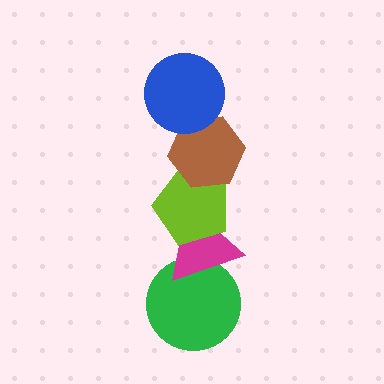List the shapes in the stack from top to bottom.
From top to bottom: the blue circle, the brown hexagon, the lime pentagon, the magenta triangle, the green circle.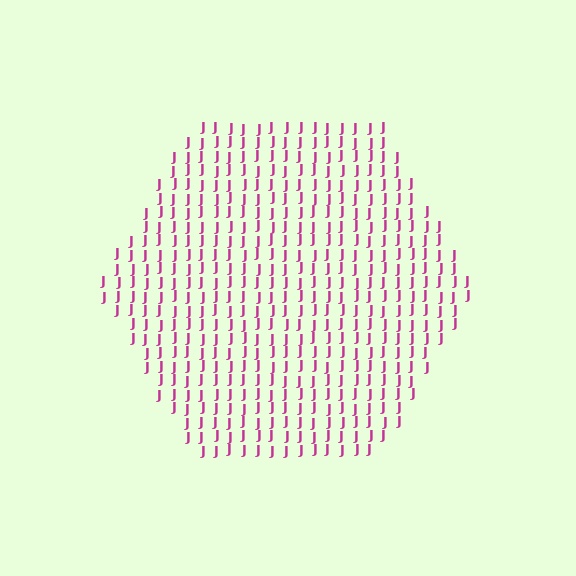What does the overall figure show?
The overall figure shows a hexagon.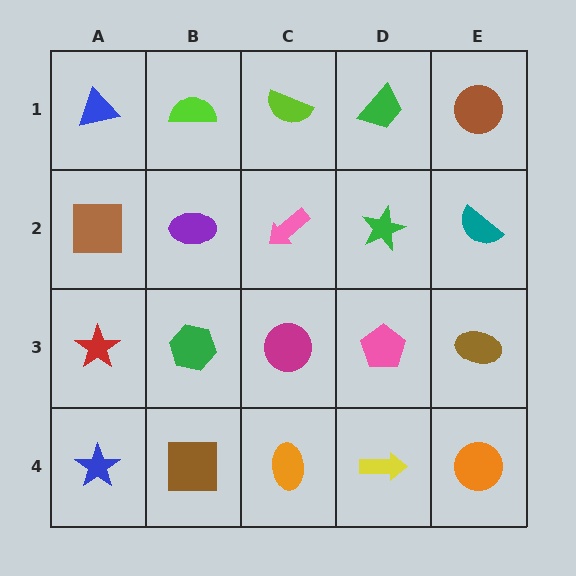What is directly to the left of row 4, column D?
An orange ellipse.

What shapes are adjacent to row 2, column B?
A lime semicircle (row 1, column B), a green hexagon (row 3, column B), a brown square (row 2, column A), a pink arrow (row 2, column C).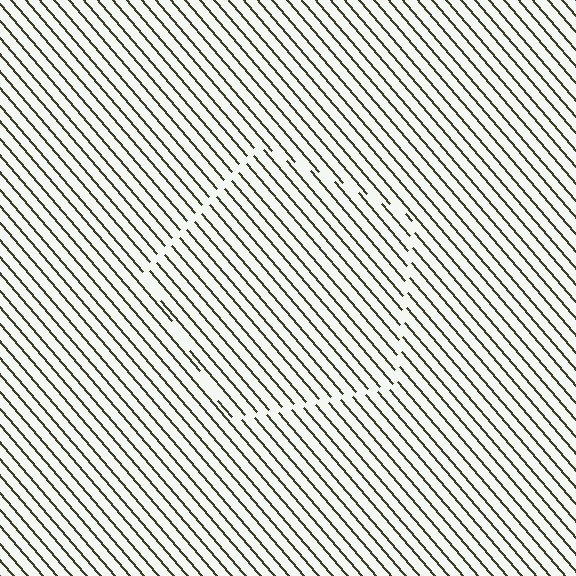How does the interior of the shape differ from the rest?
The interior of the shape contains the same grating, shifted by half a period — the contour is defined by the phase discontinuity where line-ends from the inner and outer gratings abut.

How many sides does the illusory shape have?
5 sides — the line-ends trace a pentagon.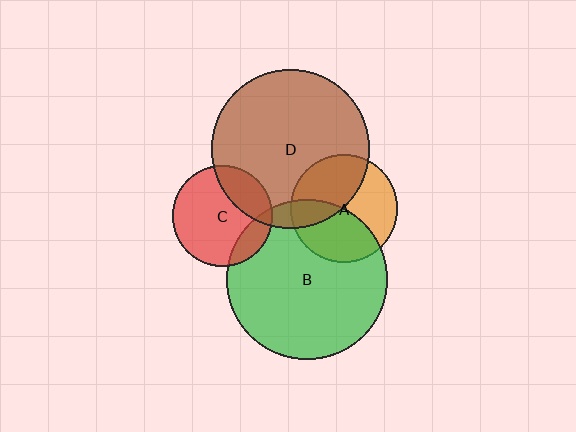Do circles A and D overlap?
Yes.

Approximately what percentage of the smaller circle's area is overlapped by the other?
Approximately 40%.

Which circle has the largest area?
Circle B (green).